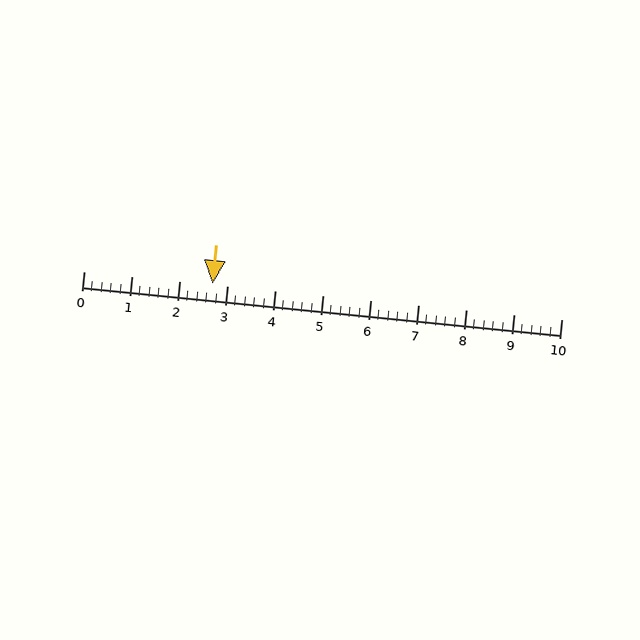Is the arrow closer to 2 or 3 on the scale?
The arrow is closer to 3.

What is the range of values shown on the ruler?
The ruler shows values from 0 to 10.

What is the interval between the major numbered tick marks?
The major tick marks are spaced 1 units apart.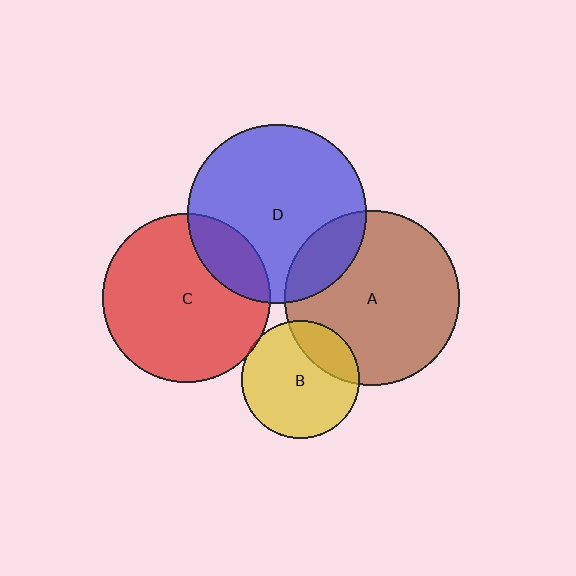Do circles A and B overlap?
Yes.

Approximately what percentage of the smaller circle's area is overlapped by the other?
Approximately 25%.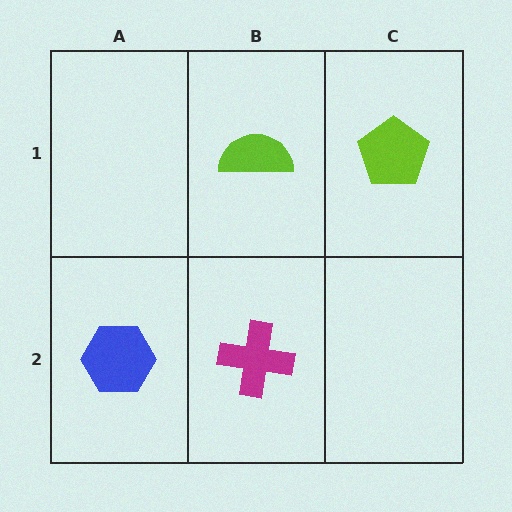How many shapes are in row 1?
2 shapes.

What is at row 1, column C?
A lime pentagon.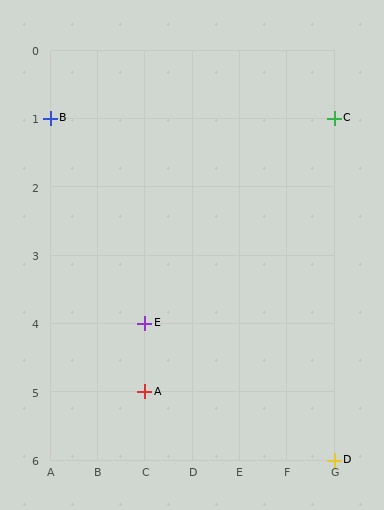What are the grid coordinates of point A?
Point A is at grid coordinates (C, 5).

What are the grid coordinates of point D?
Point D is at grid coordinates (G, 6).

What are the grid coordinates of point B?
Point B is at grid coordinates (A, 1).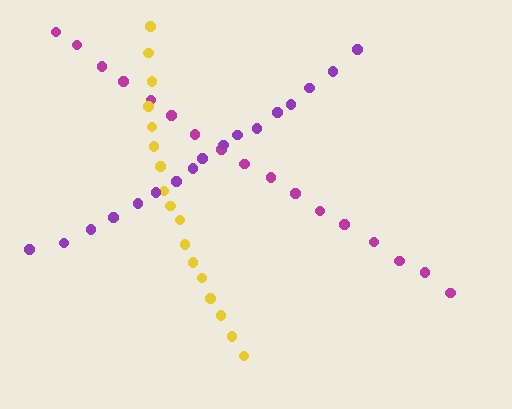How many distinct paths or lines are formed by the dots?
There are 3 distinct paths.